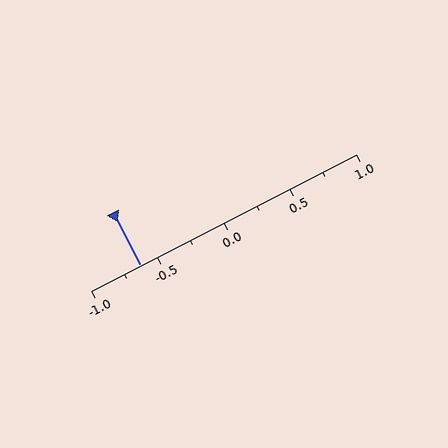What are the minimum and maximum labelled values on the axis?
The axis runs from -1.0 to 1.0.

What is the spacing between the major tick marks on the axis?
The major ticks are spaced 0.5 apart.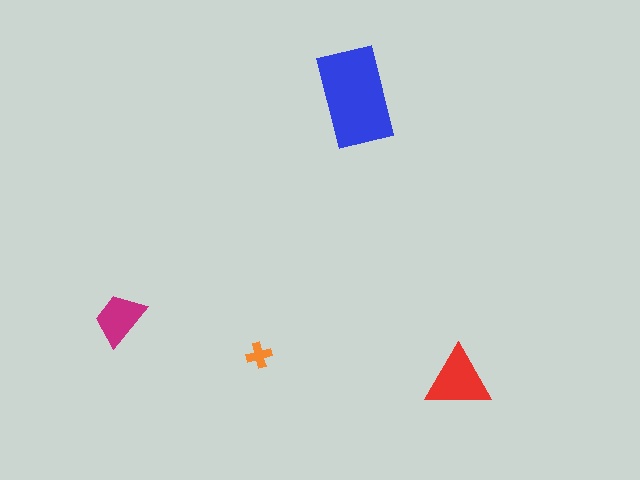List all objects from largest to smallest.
The blue rectangle, the red triangle, the magenta trapezoid, the orange cross.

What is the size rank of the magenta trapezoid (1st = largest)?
3rd.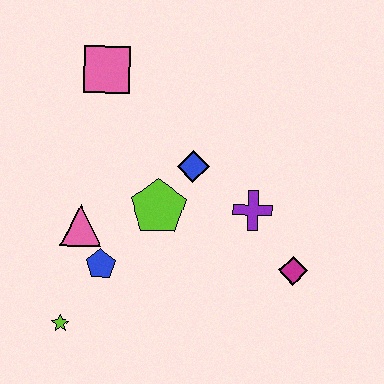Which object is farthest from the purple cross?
The lime star is farthest from the purple cross.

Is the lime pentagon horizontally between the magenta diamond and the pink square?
Yes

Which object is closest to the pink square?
The blue diamond is closest to the pink square.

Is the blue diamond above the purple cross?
Yes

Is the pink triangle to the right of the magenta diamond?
No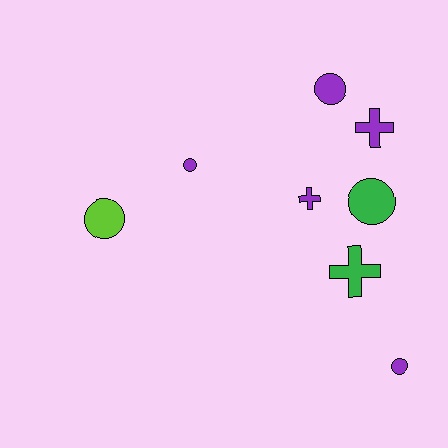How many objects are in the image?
There are 8 objects.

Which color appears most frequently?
Purple, with 5 objects.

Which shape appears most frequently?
Circle, with 5 objects.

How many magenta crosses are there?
There are no magenta crosses.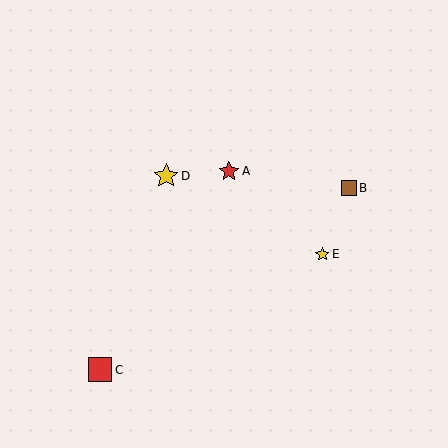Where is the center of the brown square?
The center of the brown square is at (349, 188).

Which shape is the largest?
The yellow star (labeled D) is the largest.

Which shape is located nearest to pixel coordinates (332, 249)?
The yellow star (labeled E) at (322, 254) is nearest to that location.